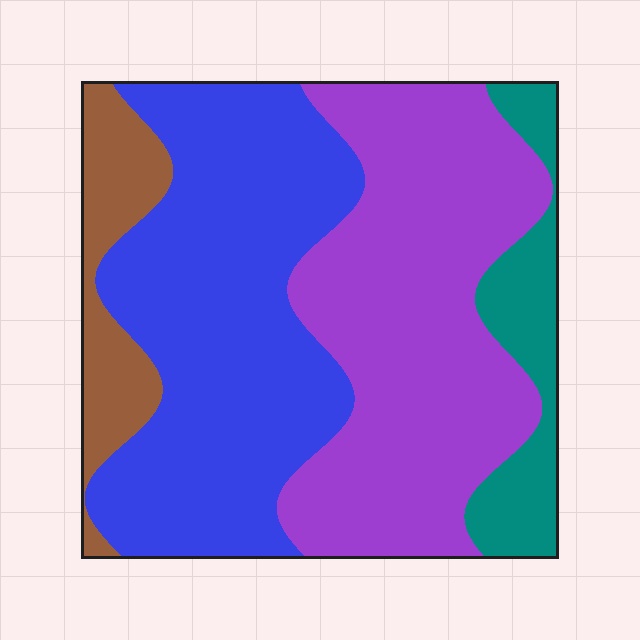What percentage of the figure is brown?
Brown takes up about one tenth (1/10) of the figure.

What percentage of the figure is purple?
Purple covers about 40% of the figure.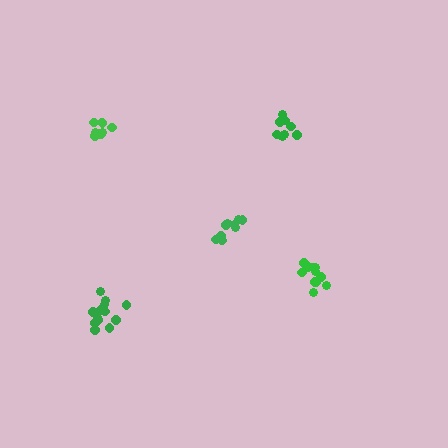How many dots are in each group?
Group 1: 13 dots, Group 2: 12 dots, Group 3: 8 dots, Group 4: 9 dots, Group 5: 9 dots (51 total).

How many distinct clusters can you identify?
There are 5 distinct clusters.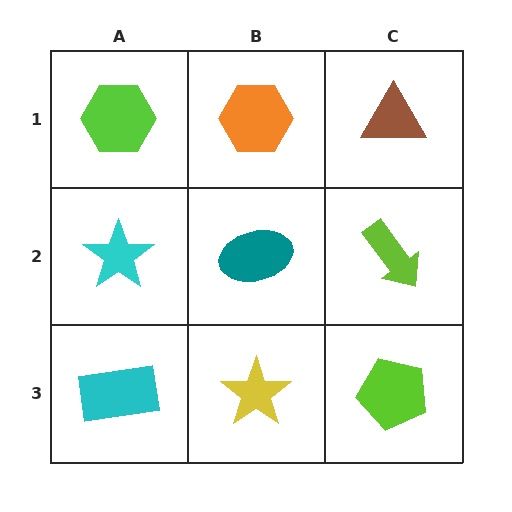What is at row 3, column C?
A lime pentagon.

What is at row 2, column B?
A teal ellipse.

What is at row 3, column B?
A yellow star.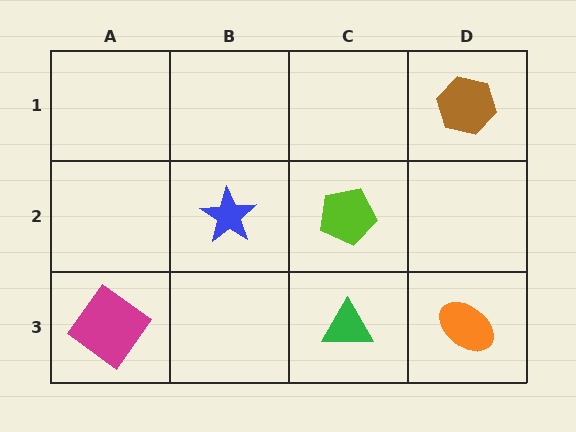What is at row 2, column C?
A lime pentagon.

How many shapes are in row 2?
2 shapes.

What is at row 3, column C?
A green triangle.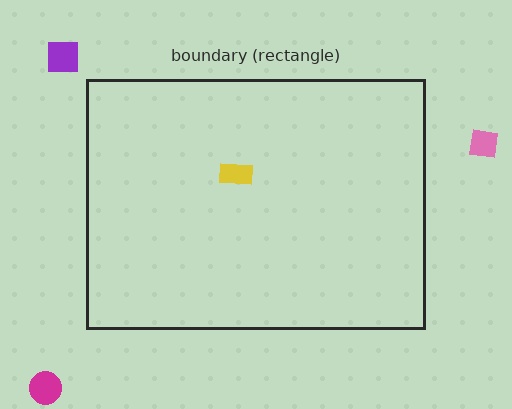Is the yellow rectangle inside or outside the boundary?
Inside.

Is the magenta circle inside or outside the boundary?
Outside.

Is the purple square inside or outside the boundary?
Outside.